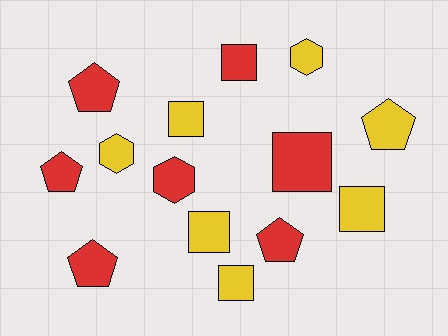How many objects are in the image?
There are 14 objects.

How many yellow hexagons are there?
There are 2 yellow hexagons.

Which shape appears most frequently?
Square, with 6 objects.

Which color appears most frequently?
Red, with 7 objects.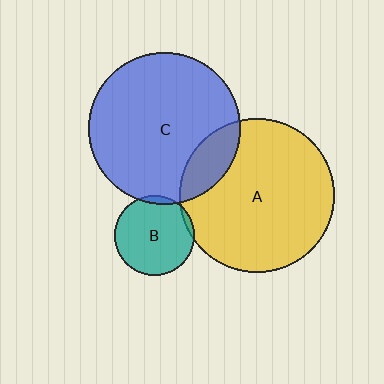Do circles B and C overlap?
Yes.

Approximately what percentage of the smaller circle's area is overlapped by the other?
Approximately 5%.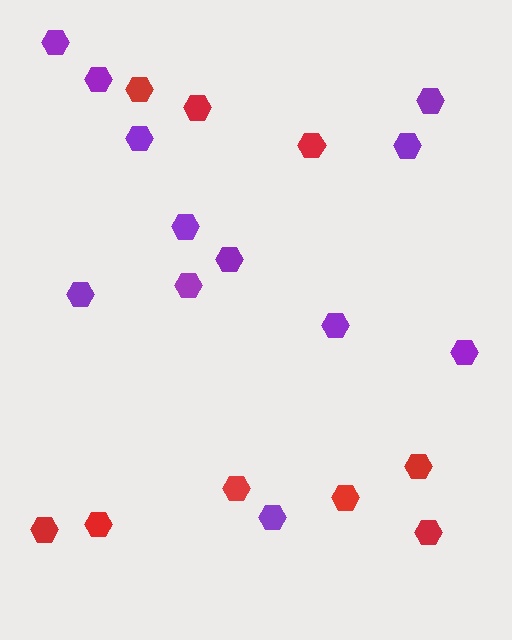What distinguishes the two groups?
There are 2 groups: one group of red hexagons (9) and one group of purple hexagons (12).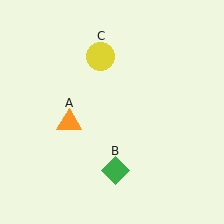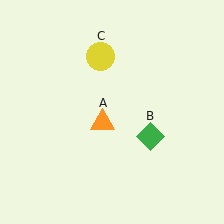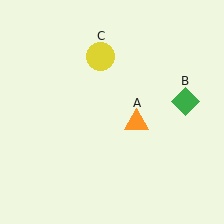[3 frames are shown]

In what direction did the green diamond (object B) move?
The green diamond (object B) moved up and to the right.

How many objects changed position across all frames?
2 objects changed position: orange triangle (object A), green diamond (object B).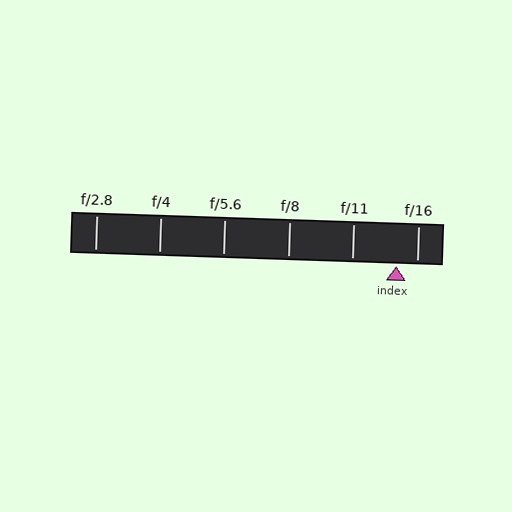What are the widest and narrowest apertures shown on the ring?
The widest aperture shown is f/2.8 and the narrowest is f/16.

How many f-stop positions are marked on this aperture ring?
There are 6 f-stop positions marked.